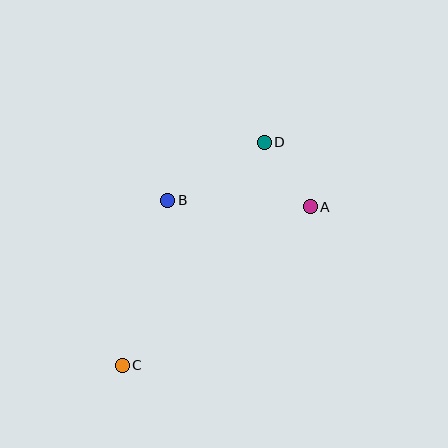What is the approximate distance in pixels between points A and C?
The distance between A and C is approximately 246 pixels.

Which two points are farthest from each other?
Points C and D are farthest from each other.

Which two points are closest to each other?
Points A and D are closest to each other.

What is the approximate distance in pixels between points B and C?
The distance between B and C is approximately 171 pixels.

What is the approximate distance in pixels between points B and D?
The distance between B and D is approximately 112 pixels.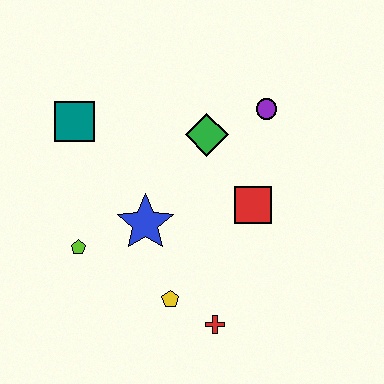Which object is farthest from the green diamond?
The red cross is farthest from the green diamond.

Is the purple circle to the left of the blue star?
No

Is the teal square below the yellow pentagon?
No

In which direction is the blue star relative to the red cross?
The blue star is above the red cross.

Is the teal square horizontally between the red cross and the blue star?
No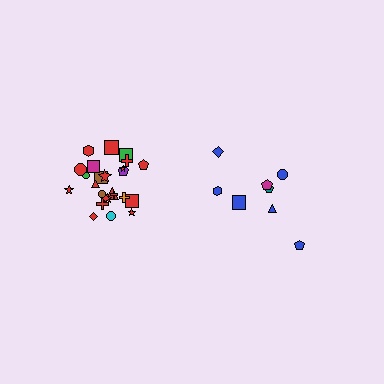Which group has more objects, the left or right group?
The left group.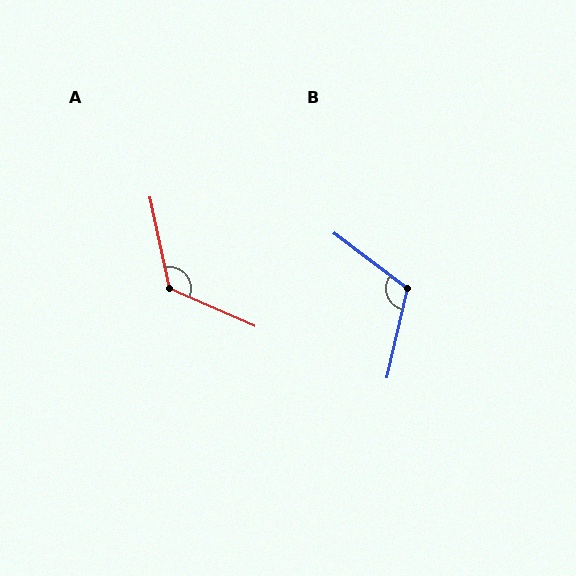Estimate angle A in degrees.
Approximately 126 degrees.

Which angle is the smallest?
B, at approximately 114 degrees.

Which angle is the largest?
A, at approximately 126 degrees.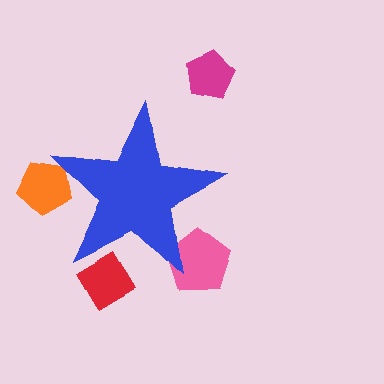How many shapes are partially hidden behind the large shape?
3 shapes are partially hidden.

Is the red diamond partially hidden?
Yes, the red diamond is partially hidden behind the blue star.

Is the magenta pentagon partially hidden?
No, the magenta pentagon is fully visible.